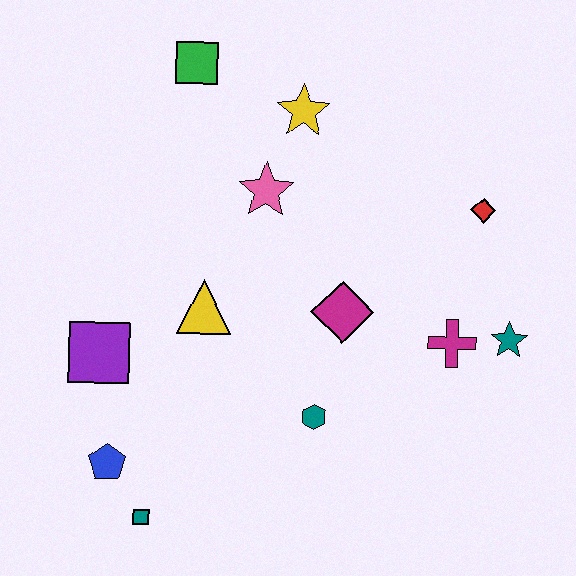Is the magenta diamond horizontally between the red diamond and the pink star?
Yes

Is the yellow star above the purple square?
Yes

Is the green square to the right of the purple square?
Yes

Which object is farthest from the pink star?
The teal square is farthest from the pink star.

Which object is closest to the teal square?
The blue pentagon is closest to the teal square.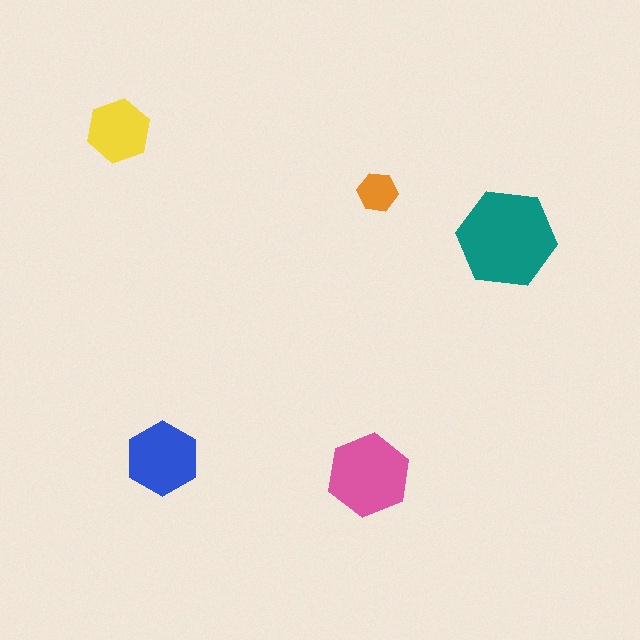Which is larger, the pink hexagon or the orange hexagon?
The pink one.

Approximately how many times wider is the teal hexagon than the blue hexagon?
About 1.5 times wider.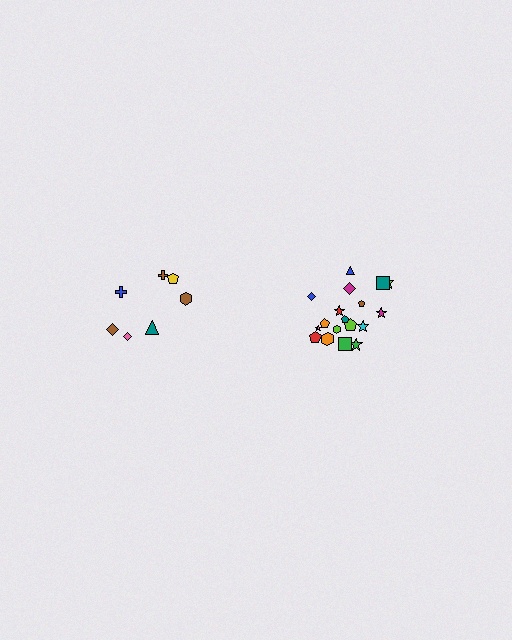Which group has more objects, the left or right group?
The right group.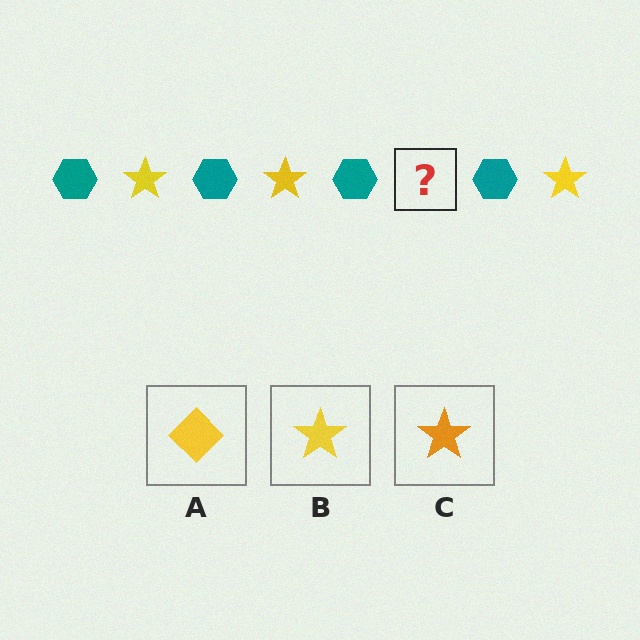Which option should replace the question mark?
Option B.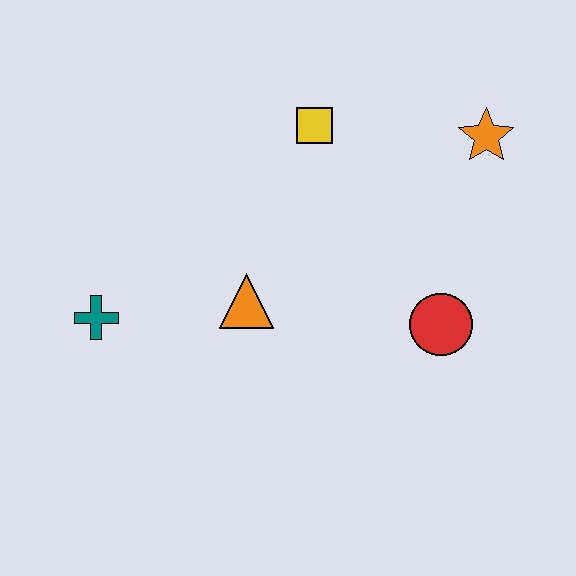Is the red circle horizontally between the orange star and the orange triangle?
Yes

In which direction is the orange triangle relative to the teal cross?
The orange triangle is to the right of the teal cross.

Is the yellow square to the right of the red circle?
No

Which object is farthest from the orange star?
The teal cross is farthest from the orange star.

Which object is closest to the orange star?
The yellow square is closest to the orange star.